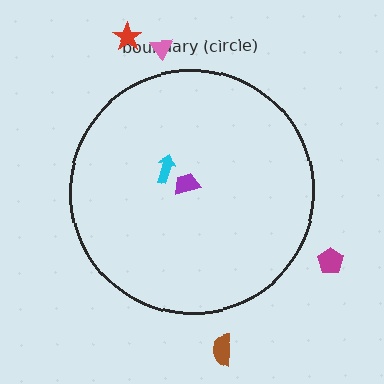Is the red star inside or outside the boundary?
Outside.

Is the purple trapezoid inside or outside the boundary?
Inside.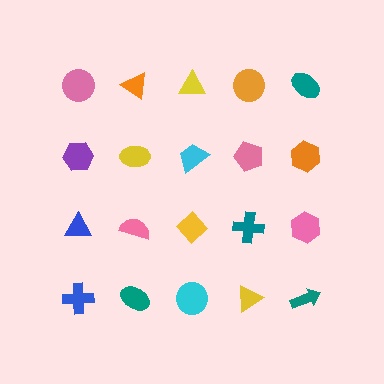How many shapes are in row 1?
5 shapes.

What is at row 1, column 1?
A pink circle.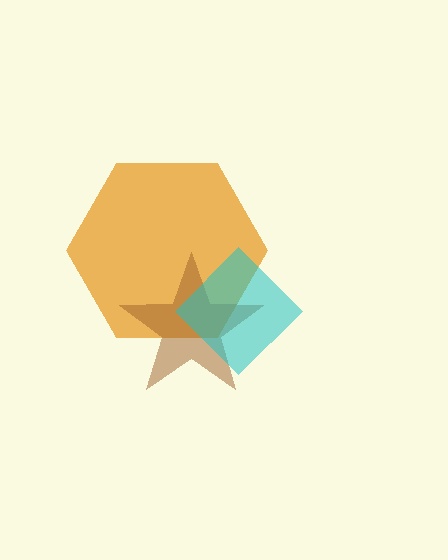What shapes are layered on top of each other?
The layered shapes are: an orange hexagon, a brown star, a cyan diamond.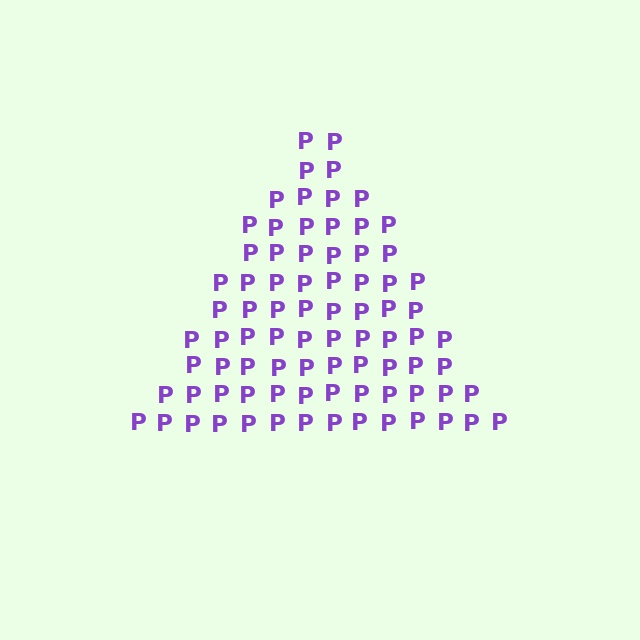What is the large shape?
The large shape is a triangle.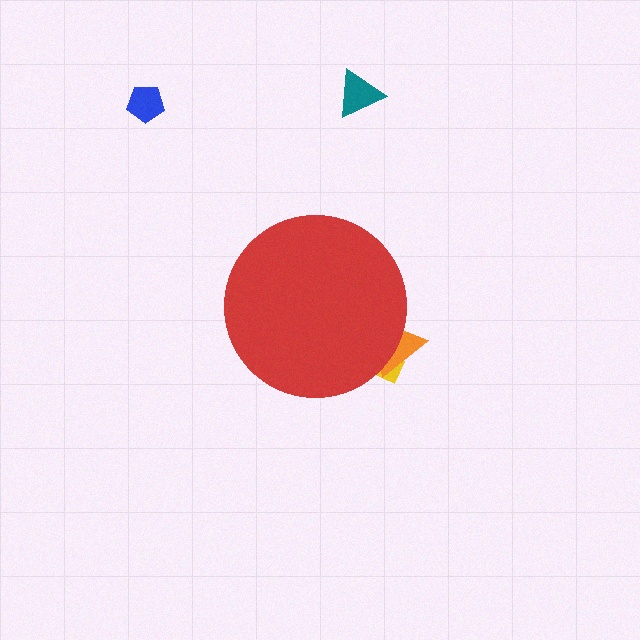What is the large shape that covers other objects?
A red circle.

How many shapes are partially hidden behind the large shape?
2 shapes are partially hidden.